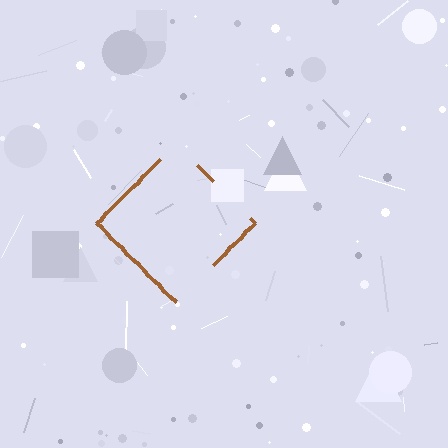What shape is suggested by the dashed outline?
The dashed outline suggests a diamond.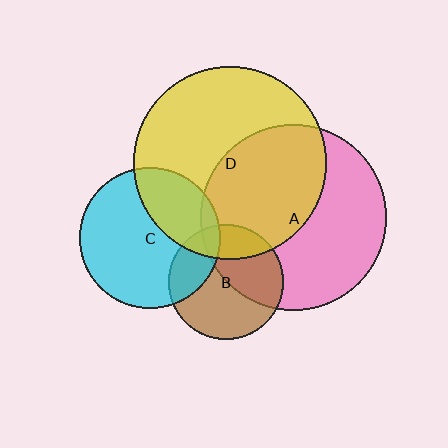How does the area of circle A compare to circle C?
Approximately 1.7 times.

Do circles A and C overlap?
Yes.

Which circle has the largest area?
Circle D (yellow).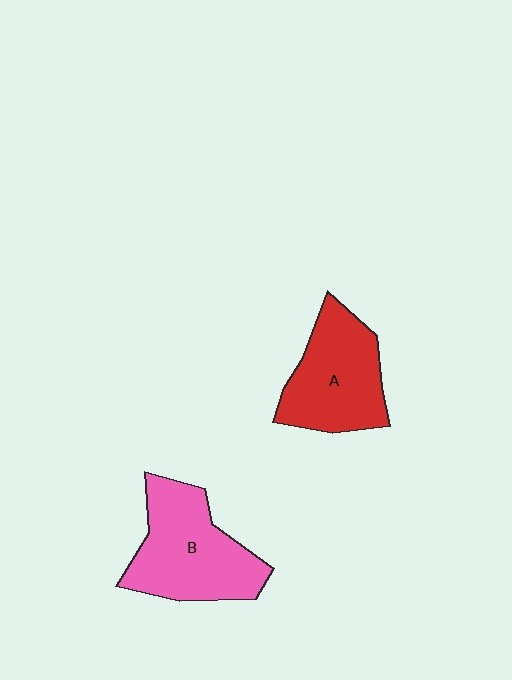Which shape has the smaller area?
Shape A (red).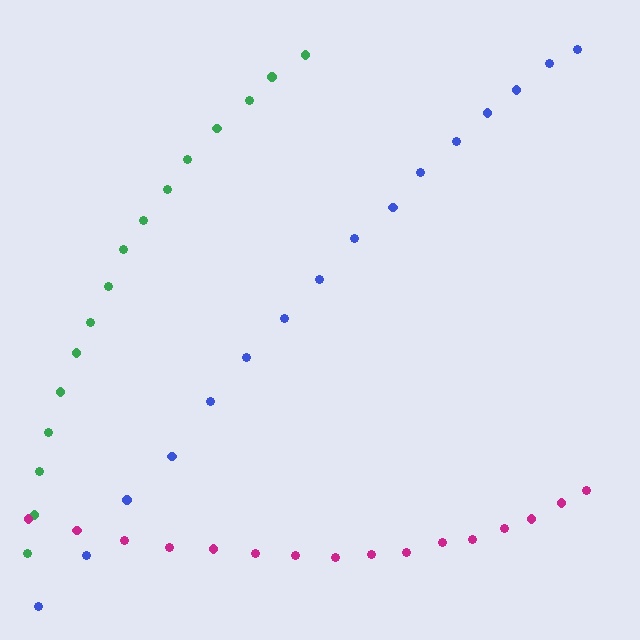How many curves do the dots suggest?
There are 3 distinct paths.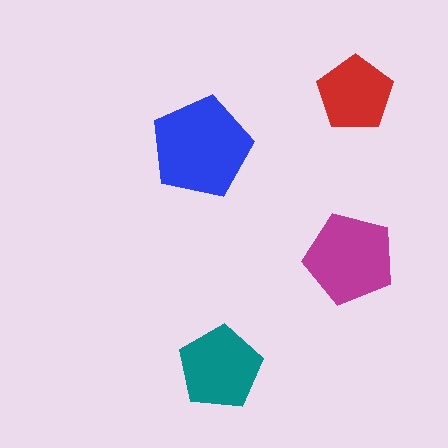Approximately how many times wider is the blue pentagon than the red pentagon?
About 1.5 times wider.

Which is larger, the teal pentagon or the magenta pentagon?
The magenta one.